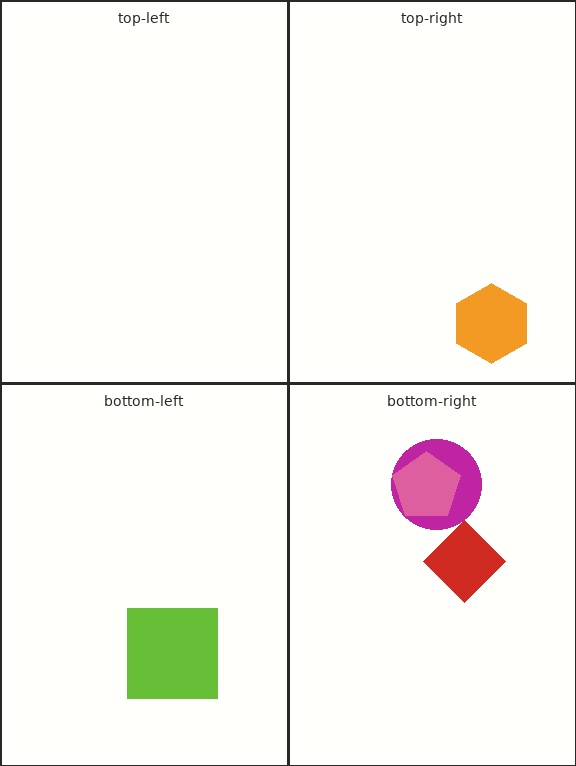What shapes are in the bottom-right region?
The magenta circle, the red diamond, the pink pentagon.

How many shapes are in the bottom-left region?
1.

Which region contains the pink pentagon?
The bottom-right region.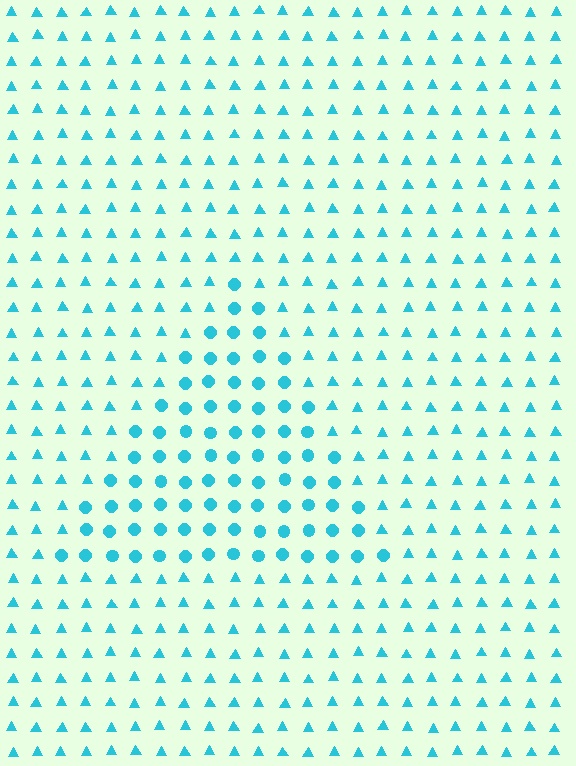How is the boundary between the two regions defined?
The boundary is defined by a change in element shape: circles inside vs. triangles outside. All elements share the same color and spacing.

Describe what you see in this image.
The image is filled with small cyan elements arranged in a uniform grid. A triangle-shaped region contains circles, while the surrounding area contains triangles. The boundary is defined purely by the change in element shape.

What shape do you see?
I see a triangle.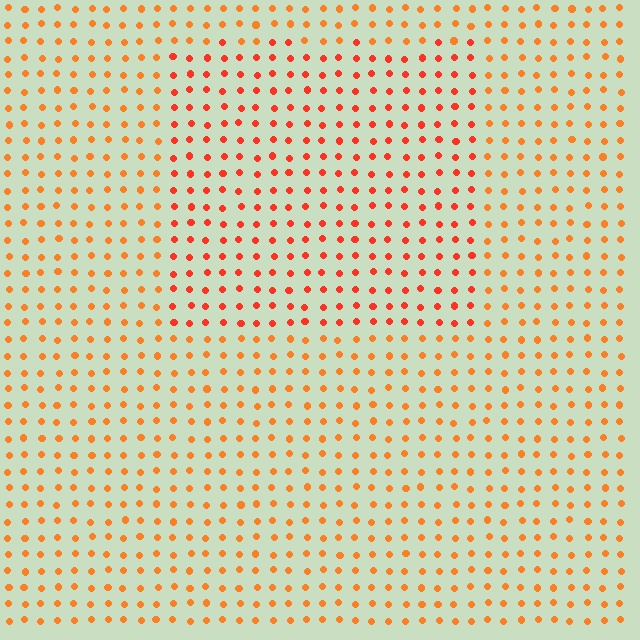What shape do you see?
I see a rectangle.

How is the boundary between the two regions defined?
The boundary is defined purely by a slight shift in hue (about 21 degrees). Spacing, size, and orientation are identical on both sides.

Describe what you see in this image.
The image is filled with small orange elements in a uniform arrangement. A rectangle-shaped region is visible where the elements are tinted to a slightly different hue, forming a subtle color boundary.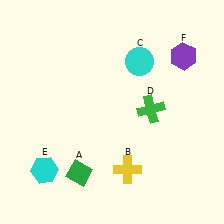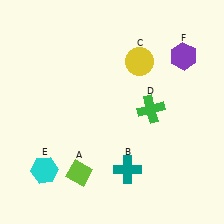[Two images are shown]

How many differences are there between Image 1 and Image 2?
There are 3 differences between the two images.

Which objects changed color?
A changed from green to lime. B changed from yellow to teal. C changed from cyan to yellow.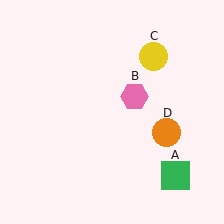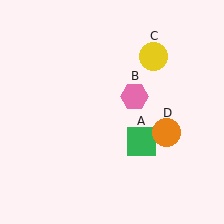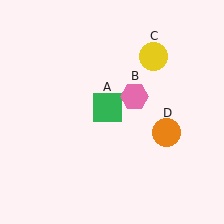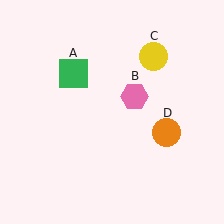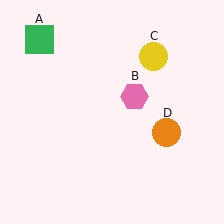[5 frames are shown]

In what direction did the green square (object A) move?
The green square (object A) moved up and to the left.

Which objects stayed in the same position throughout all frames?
Pink hexagon (object B) and yellow circle (object C) and orange circle (object D) remained stationary.